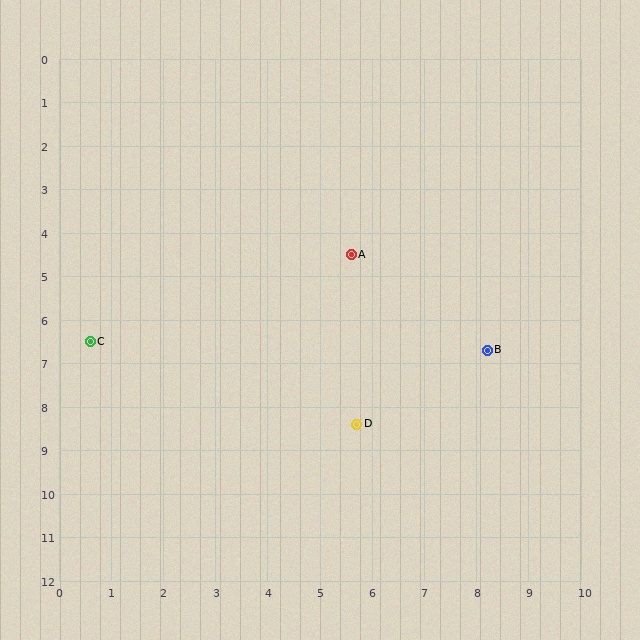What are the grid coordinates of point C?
Point C is at approximately (0.6, 6.5).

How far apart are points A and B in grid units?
Points A and B are about 3.4 grid units apart.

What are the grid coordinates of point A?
Point A is at approximately (5.6, 4.5).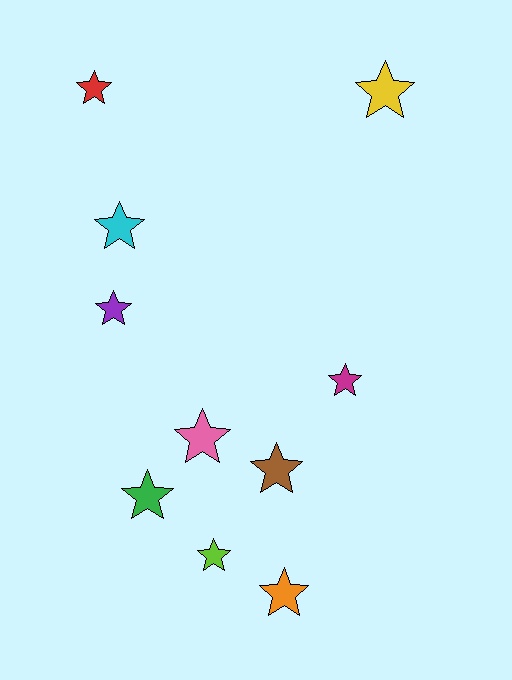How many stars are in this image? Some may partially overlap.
There are 10 stars.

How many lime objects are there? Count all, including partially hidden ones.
There is 1 lime object.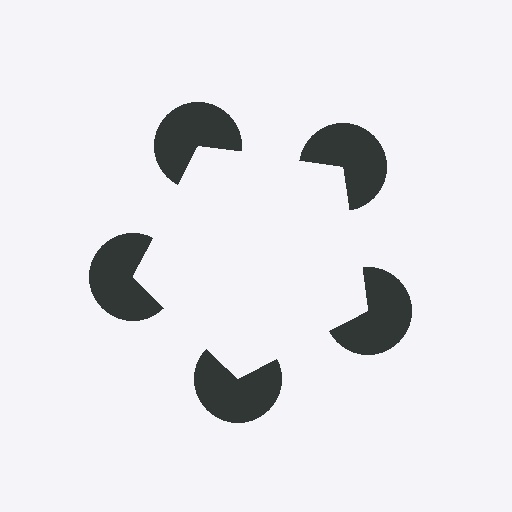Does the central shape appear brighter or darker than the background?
It typically appears slightly brighter than the background, even though no actual brightness change is drawn.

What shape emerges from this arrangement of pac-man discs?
An illusory pentagon — its edges are inferred from the aligned wedge cuts in the pac-man discs, not physically drawn.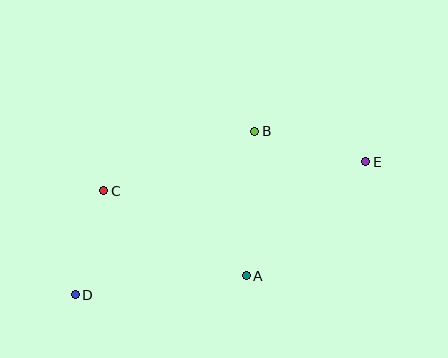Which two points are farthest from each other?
Points D and E are farthest from each other.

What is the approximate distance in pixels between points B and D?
The distance between B and D is approximately 243 pixels.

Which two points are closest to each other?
Points C and D are closest to each other.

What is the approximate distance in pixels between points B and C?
The distance between B and C is approximately 162 pixels.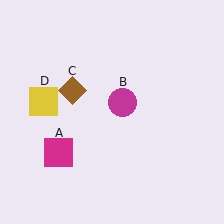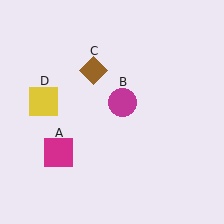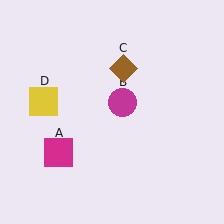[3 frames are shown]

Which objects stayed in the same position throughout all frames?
Magenta square (object A) and magenta circle (object B) and yellow square (object D) remained stationary.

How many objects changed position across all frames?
1 object changed position: brown diamond (object C).